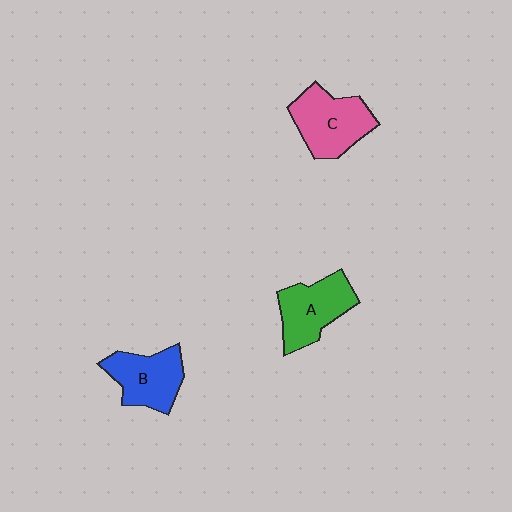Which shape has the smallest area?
Shape B (blue).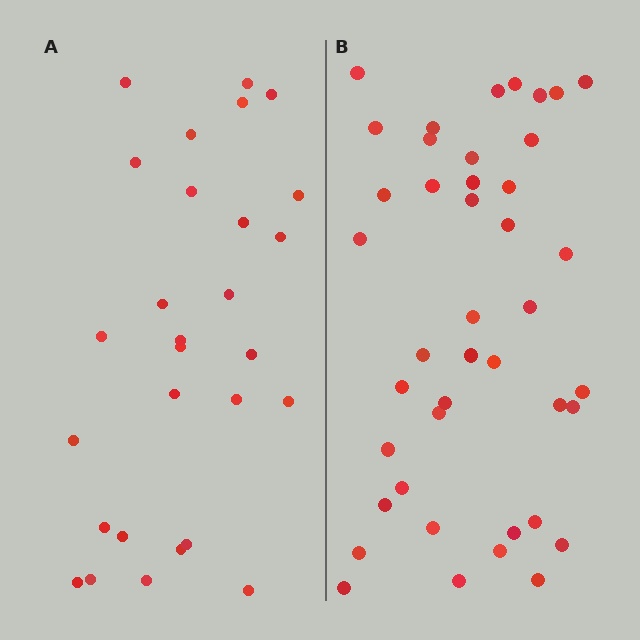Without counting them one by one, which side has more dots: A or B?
Region B (the right region) has more dots.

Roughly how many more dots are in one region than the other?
Region B has approximately 15 more dots than region A.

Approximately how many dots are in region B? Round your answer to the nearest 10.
About 40 dots. (The exact count is 42, which rounds to 40.)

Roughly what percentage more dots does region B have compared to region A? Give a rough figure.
About 50% more.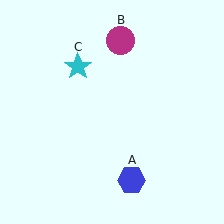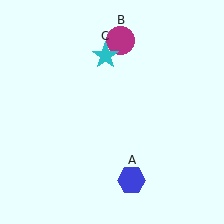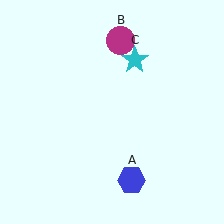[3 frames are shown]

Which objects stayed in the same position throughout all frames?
Blue hexagon (object A) and magenta circle (object B) remained stationary.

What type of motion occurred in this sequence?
The cyan star (object C) rotated clockwise around the center of the scene.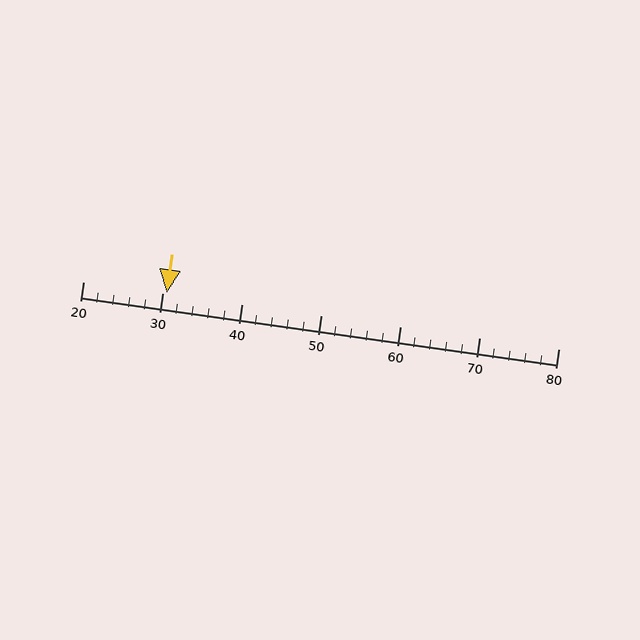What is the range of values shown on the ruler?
The ruler shows values from 20 to 80.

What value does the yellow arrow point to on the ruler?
The yellow arrow points to approximately 31.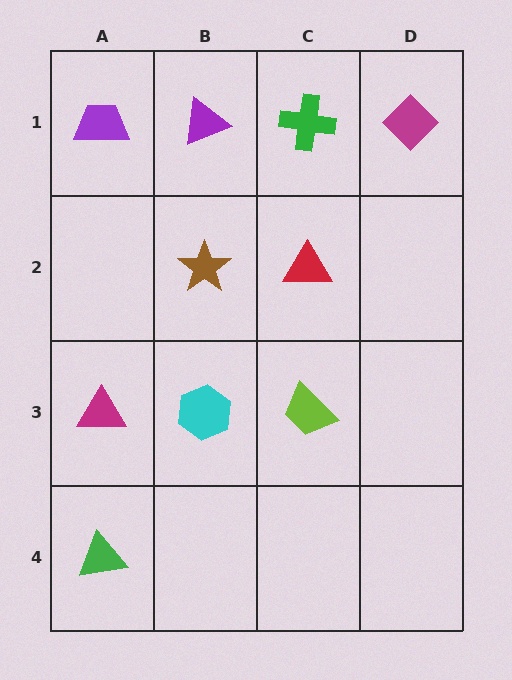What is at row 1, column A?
A purple trapezoid.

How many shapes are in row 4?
1 shape.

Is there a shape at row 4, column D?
No, that cell is empty.